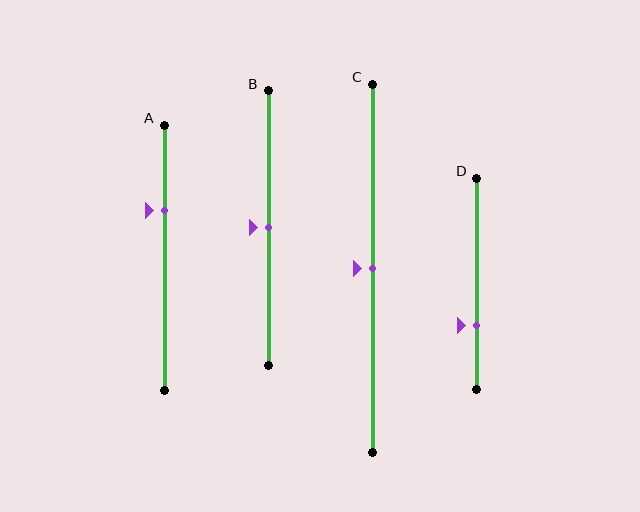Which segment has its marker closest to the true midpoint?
Segment B has its marker closest to the true midpoint.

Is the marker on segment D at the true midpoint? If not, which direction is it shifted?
No, the marker on segment D is shifted downward by about 20% of the segment length.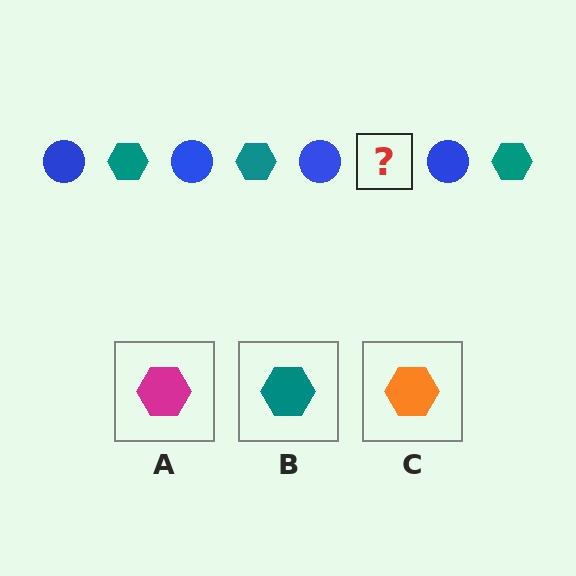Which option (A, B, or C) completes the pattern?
B.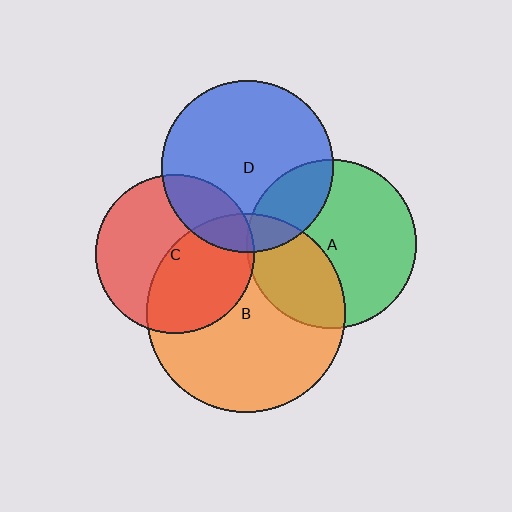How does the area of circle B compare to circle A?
Approximately 1.4 times.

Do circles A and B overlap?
Yes.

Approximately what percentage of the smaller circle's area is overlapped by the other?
Approximately 35%.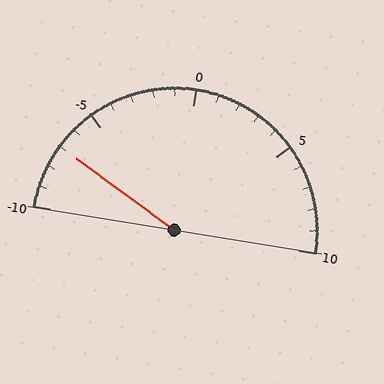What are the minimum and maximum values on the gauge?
The gauge ranges from -10 to 10.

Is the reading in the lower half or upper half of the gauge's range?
The reading is in the lower half of the range (-10 to 10).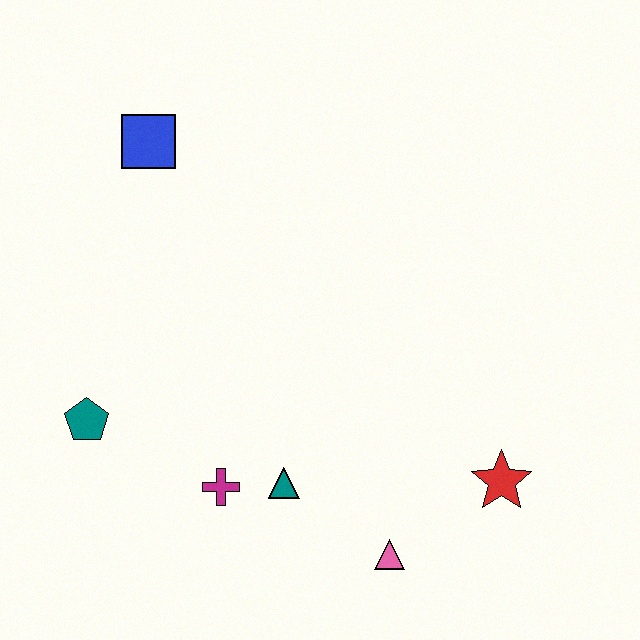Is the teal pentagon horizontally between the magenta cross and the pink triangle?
No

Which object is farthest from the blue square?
The red star is farthest from the blue square.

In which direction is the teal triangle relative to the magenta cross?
The teal triangle is to the right of the magenta cross.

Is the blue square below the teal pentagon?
No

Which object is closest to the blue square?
The teal pentagon is closest to the blue square.